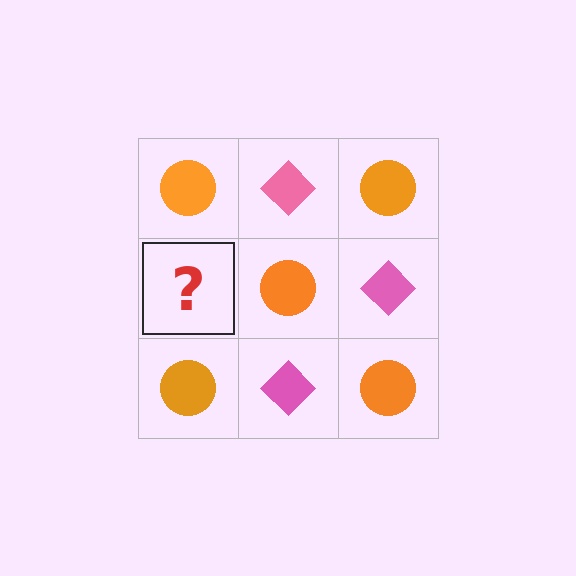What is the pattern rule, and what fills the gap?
The rule is that it alternates orange circle and pink diamond in a checkerboard pattern. The gap should be filled with a pink diamond.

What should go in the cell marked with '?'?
The missing cell should contain a pink diamond.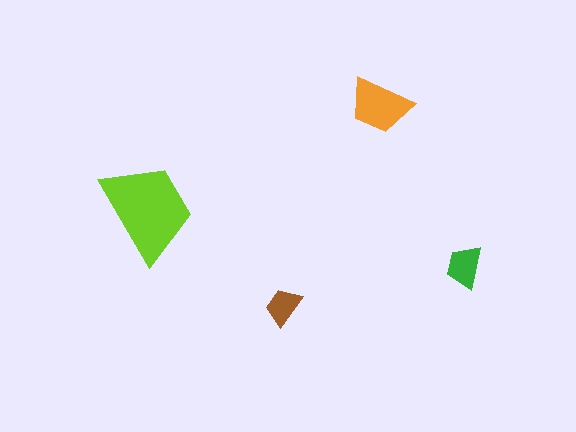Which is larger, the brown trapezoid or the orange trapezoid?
The orange one.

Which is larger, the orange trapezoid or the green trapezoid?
The orange one.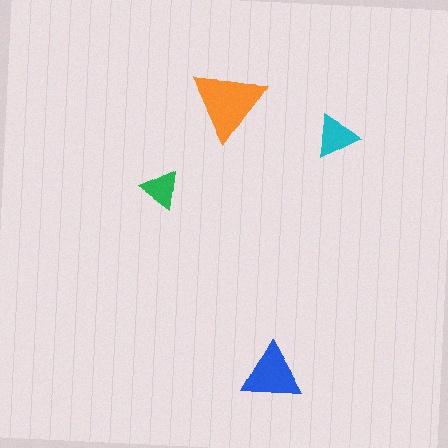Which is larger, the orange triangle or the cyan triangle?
The orange one.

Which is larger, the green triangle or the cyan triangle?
The cyan one.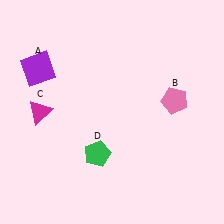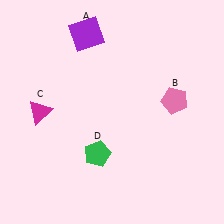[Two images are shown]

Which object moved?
The purple square (A) moved right.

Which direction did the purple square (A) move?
The purple square (A) moved right.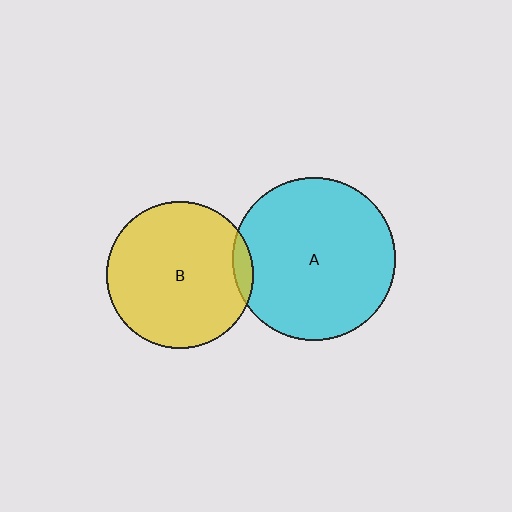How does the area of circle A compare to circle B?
Approximately 1.2 times.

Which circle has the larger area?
Circle A (cyan).